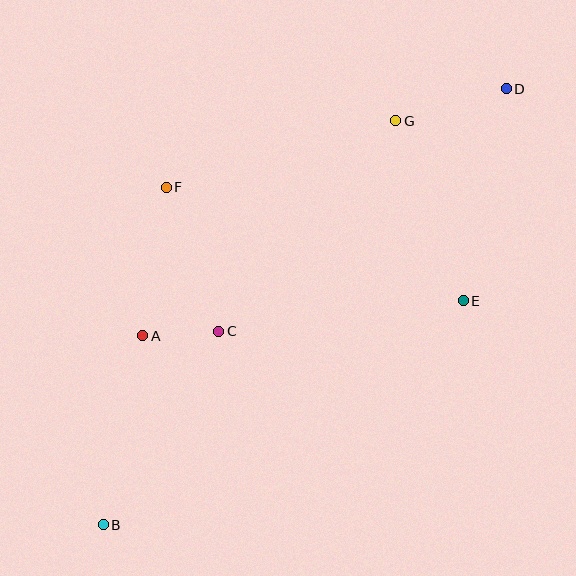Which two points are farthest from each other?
Points B and D are farthest from each other.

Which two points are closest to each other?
Points A and C are closest to each other.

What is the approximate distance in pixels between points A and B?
The distance between A and B is approximately 193 pixels.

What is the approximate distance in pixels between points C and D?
The distance between C and D is approximately 376 pixels.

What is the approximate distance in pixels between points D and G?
The distance between D and G is approximately 115 pixels.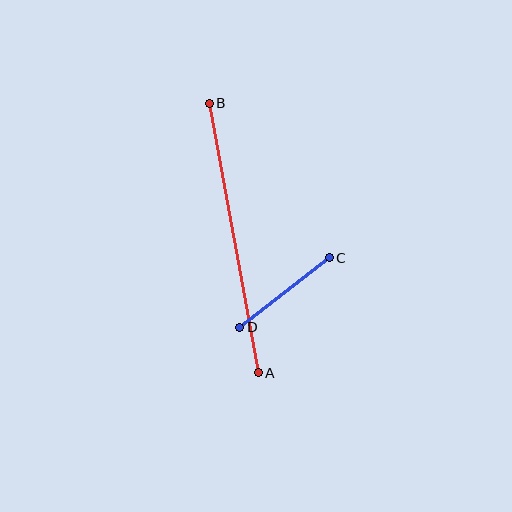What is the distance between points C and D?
The distance is approximately 114 pixels.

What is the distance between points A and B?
The distance is approximately 274 pixels.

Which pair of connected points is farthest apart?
Points A and B are farthest apart.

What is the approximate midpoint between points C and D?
The midpoint is at approximately (285, 293) pixels.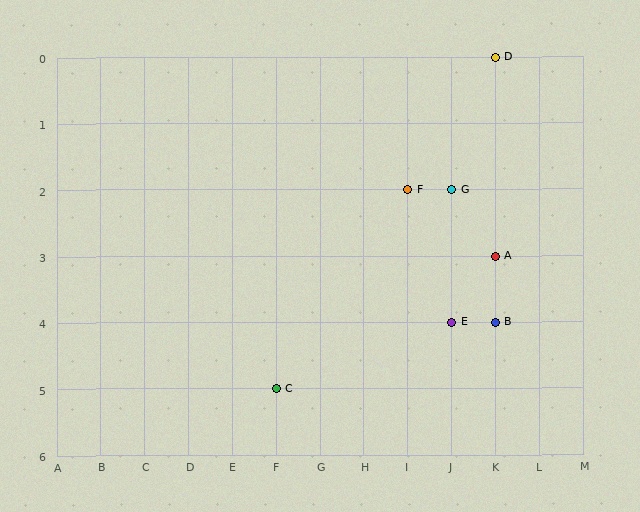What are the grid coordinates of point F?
Point F is at grid coordinates (I, 2).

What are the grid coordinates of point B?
Point B is at grid coordinates (K, 4).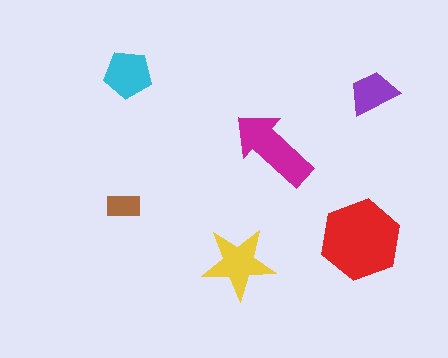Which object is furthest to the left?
The brown rectangle is leftmost.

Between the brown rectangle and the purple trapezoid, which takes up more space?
The purple trapezoid.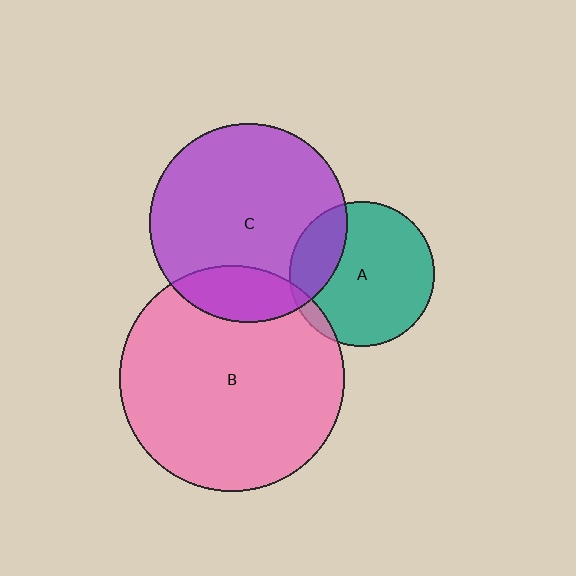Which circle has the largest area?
Circle B (pink).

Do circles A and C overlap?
Yes.